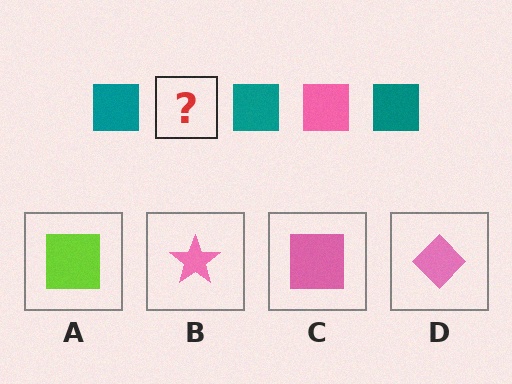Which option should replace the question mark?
Option C.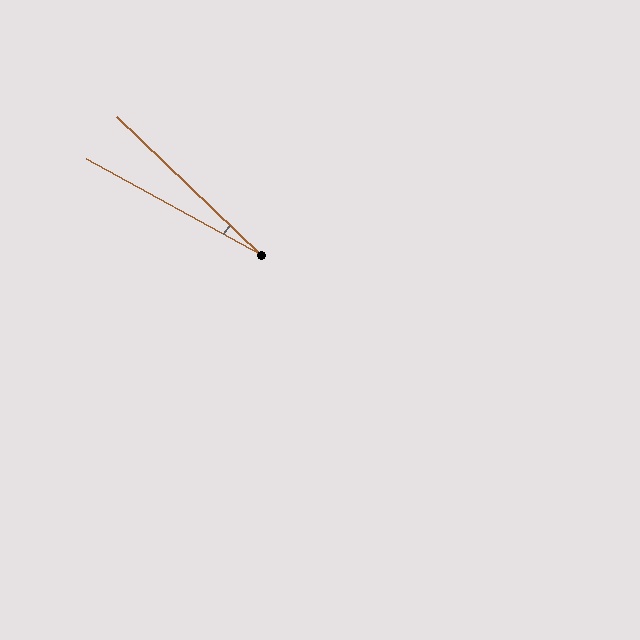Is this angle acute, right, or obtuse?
It is acute.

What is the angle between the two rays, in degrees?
Approximately 15 degrees.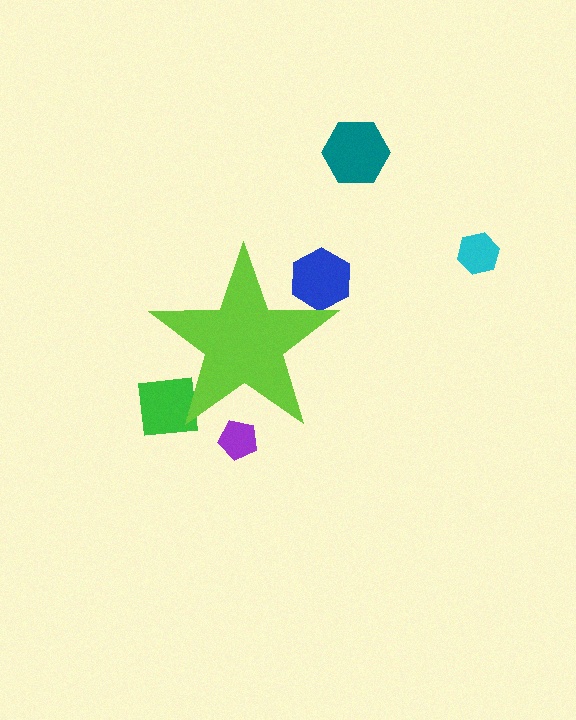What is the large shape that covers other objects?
A lime star.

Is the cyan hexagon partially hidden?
No, the cyan hexagon is fully visible.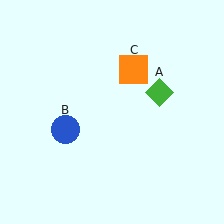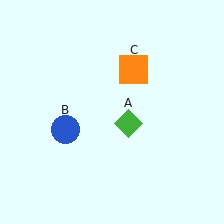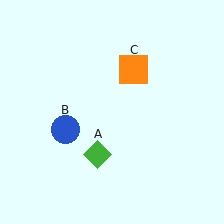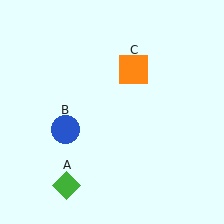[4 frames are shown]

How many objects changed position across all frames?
1 object changed position: green diamond (object A).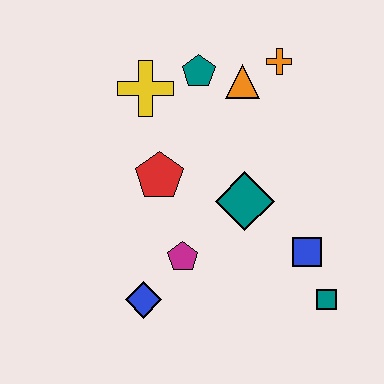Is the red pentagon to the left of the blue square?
Yes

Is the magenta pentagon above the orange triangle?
No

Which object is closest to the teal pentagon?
The orange triangle is closest to the teal pentagon.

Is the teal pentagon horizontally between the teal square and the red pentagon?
Yes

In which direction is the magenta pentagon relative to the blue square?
The magenta pentagon is to the left of the blue square.